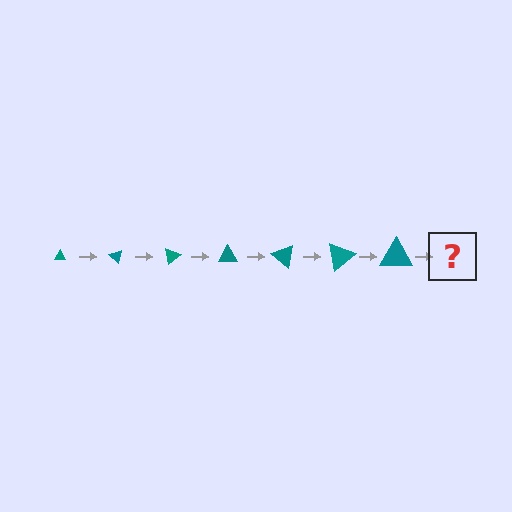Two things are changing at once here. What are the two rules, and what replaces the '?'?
The two rules are that the triangle grows larger each step and it rotates 40 degrees each step. The '?' should be a triangle, larger than the previous one and rotated 280 degrees from the start.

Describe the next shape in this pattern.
It should be a triangle, larger than the previous one and rotated 280 degrees from the start.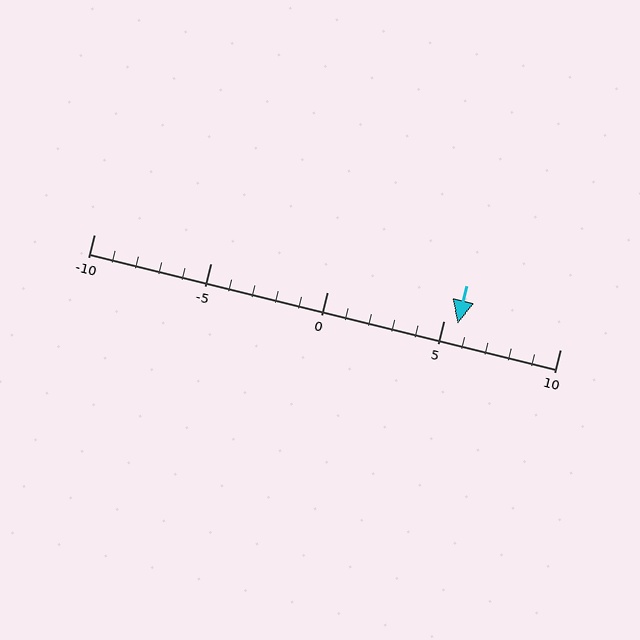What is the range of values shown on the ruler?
The ruler shows values from -10 to 10.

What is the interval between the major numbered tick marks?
The major tick marks are spaced 5 units apart.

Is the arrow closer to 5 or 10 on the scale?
The arrow is closer to 5.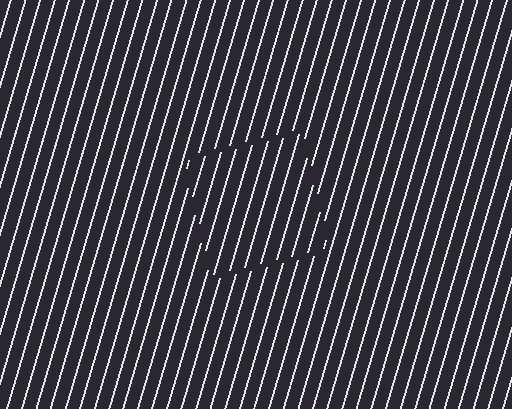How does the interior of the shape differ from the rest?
The interior of the shape contains the same grating, shifted by half a period — the contour is defined by the phase discontinuity where line-ends from the inner and outer gratings abut.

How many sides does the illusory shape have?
4 sides — the line-ends trace a square.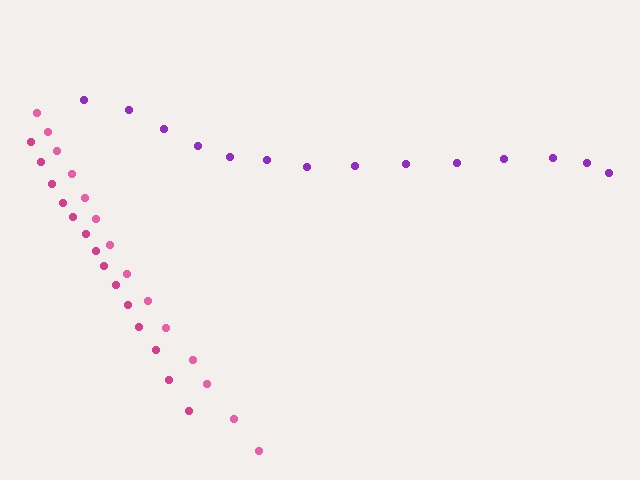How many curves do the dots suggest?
There are 3 distinct paths.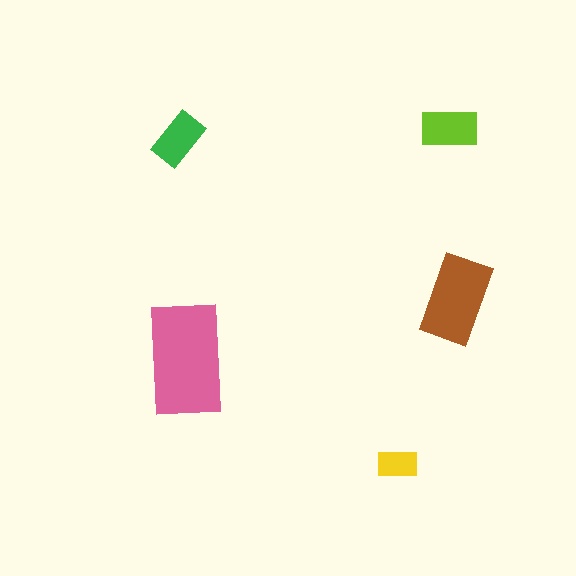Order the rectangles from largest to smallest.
the pink one, the brown one, the lime one, the green one, the yellow one.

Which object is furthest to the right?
The brown rectangle is rightmost.